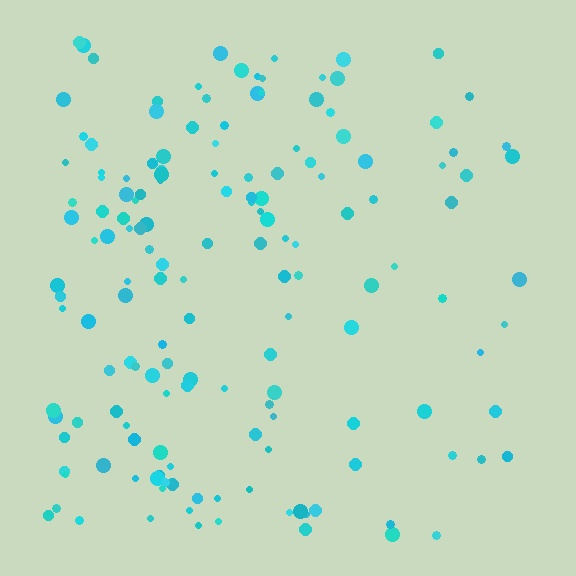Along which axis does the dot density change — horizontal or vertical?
Horizontal.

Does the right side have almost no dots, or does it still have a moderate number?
Still a moderate number, just noticeably fewer than the left.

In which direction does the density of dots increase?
From right to left, with the left side densest.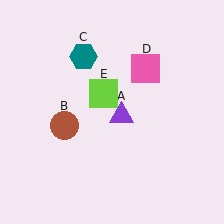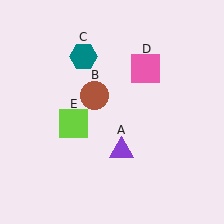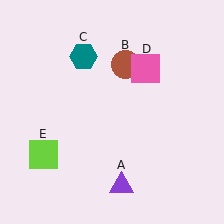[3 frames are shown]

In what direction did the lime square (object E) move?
The lime square (object E) moved down and to the left.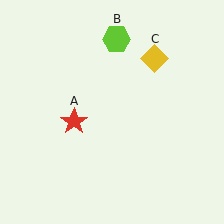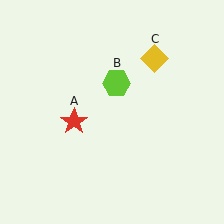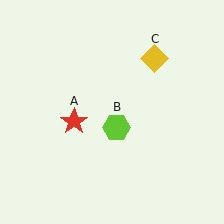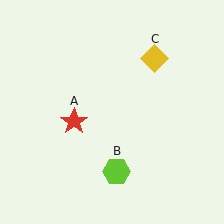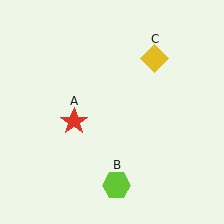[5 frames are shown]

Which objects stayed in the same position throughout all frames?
Red star (object A) and yellow diamond (object C) remained stationary.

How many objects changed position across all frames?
1 object changed position: lime hexagon (object B).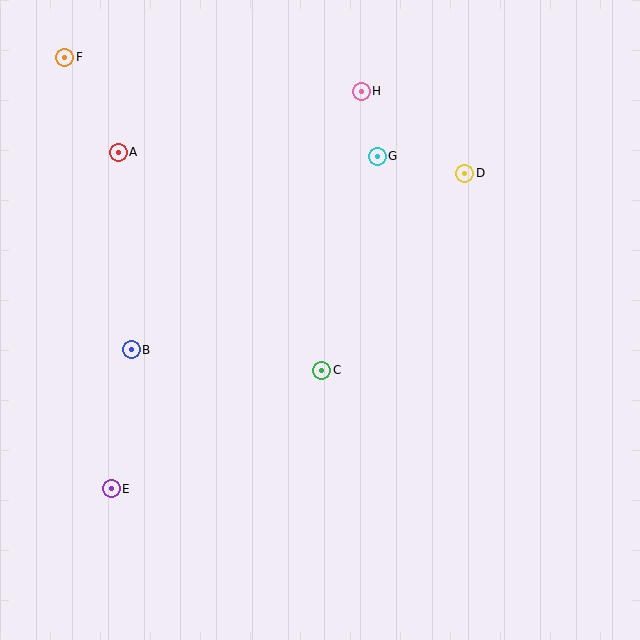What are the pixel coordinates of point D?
Point D is at (465, 173).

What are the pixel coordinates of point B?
Point B is at (131, 350).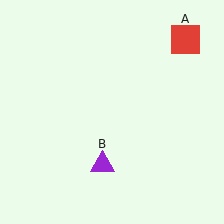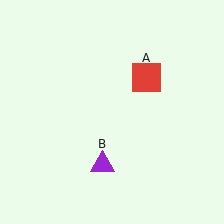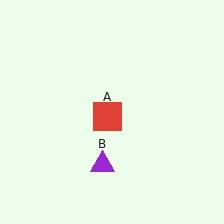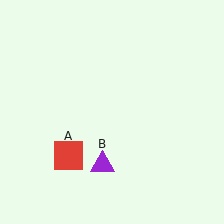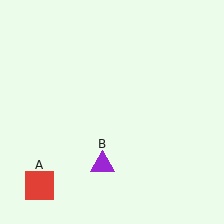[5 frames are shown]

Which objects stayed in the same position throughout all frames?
Purple triangle (object B) remained stationary.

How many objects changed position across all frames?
1 object changed position: red square (object A).